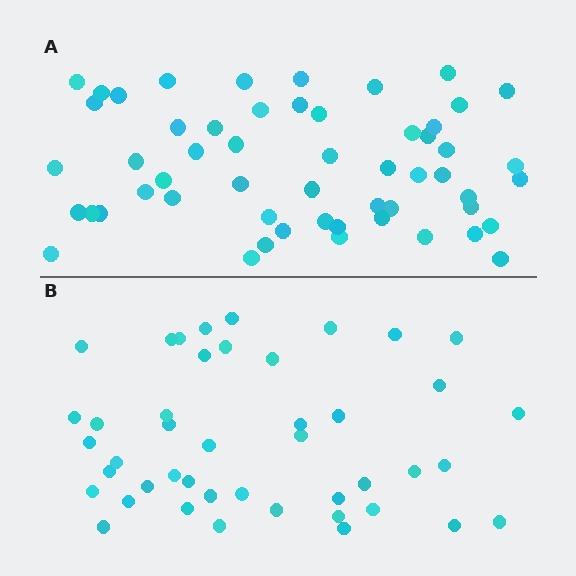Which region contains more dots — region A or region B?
Region A (the top region) has more dots.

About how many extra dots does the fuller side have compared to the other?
Region A has roughly 12 or so more dots than region B.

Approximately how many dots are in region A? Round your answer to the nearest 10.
About 60 dots. (The exact count is 55, which rounds to 60.)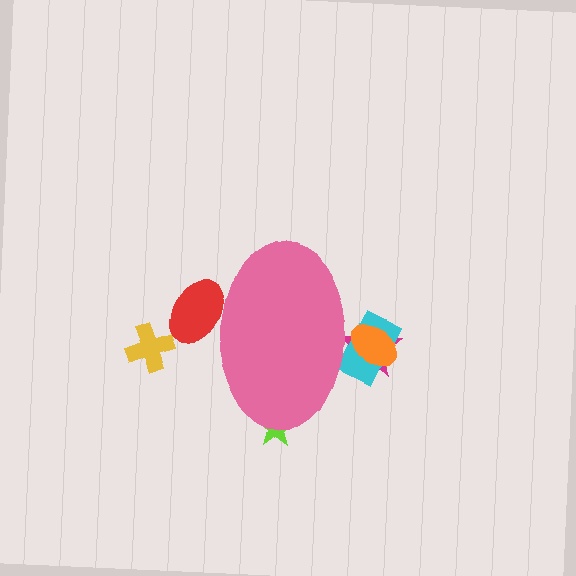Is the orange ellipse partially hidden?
Yes, the orange ellipse is partially hidden behind the pink ellipse.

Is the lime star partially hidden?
Yes, the lime star is partially hidden behind the pink ellipse.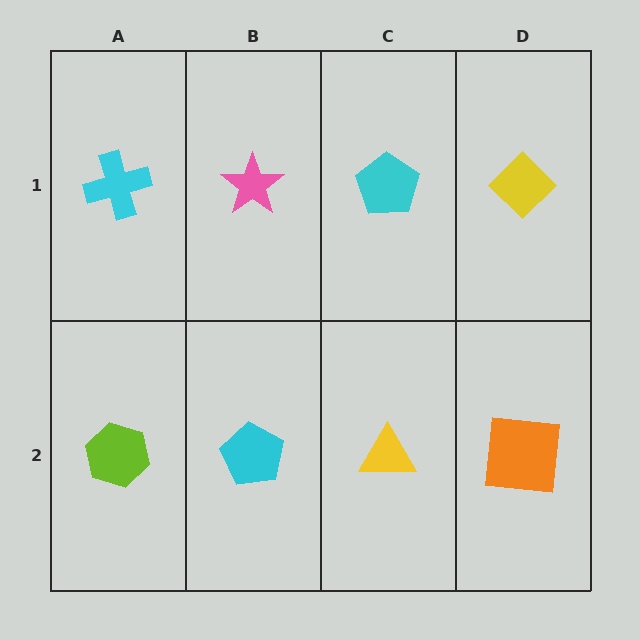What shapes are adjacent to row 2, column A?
A cyan cross (row 1, column A), a cyan pentagon (row 2, column B).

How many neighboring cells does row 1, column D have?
2.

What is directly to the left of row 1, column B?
A cyan cross.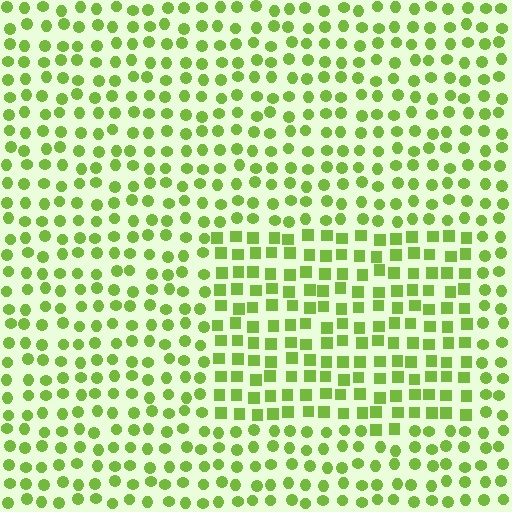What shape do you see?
I see a rectangle.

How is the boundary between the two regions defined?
The boundary is defined by a change in element shape: squares inside vs. circles outside. All elements share the same color and spacing.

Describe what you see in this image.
The image is filled with small lime elements arranged in a uniform grid. A rectangle-shaped region contains squares, while the surrounding area contains circles. The boundary is defined purely by the change in element shape.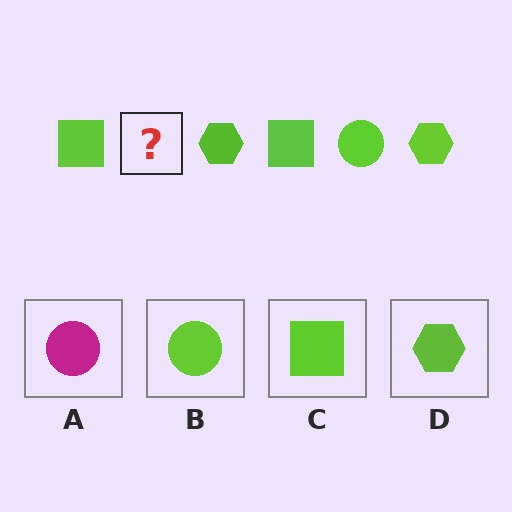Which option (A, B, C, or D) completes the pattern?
B.